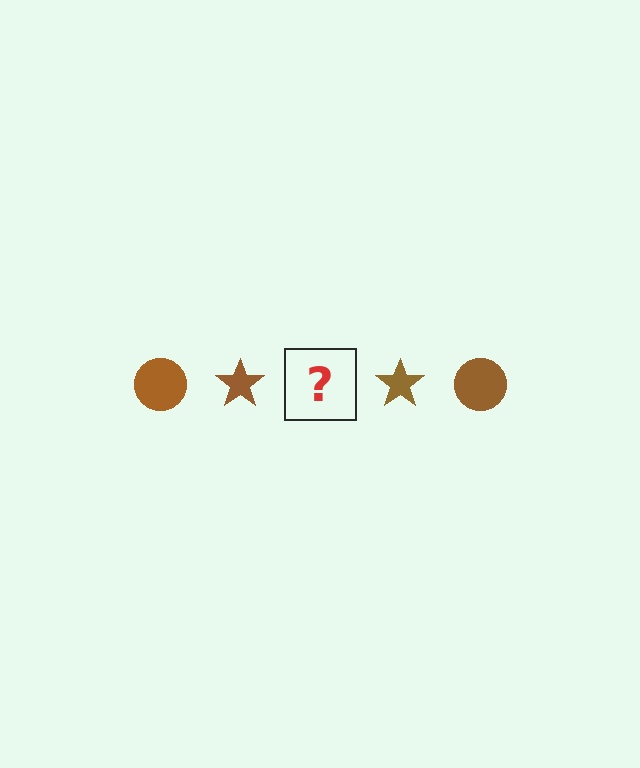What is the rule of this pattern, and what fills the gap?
The rule is that the pattern cycles through circle, star shapes in brown. The gap should be filled with a brown circle.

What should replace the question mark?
The question mark should be replaced with a brown circle.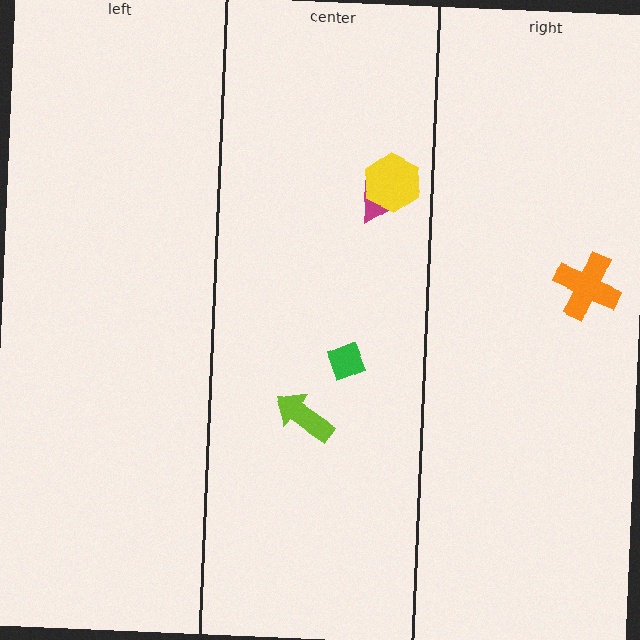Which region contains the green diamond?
The center region.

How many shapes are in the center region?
4.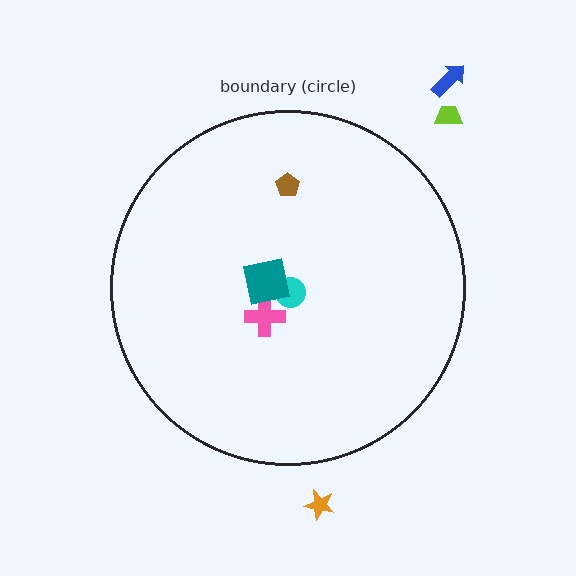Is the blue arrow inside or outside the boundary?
Outside.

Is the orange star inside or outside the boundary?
Outside.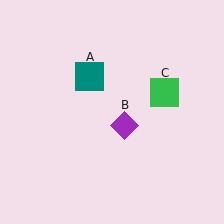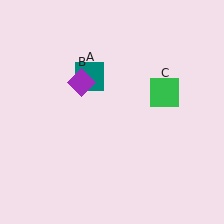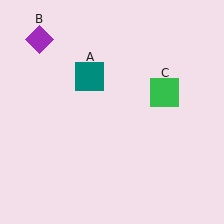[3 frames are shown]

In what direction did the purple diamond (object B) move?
The purple diamond (object B) moved up and to the left.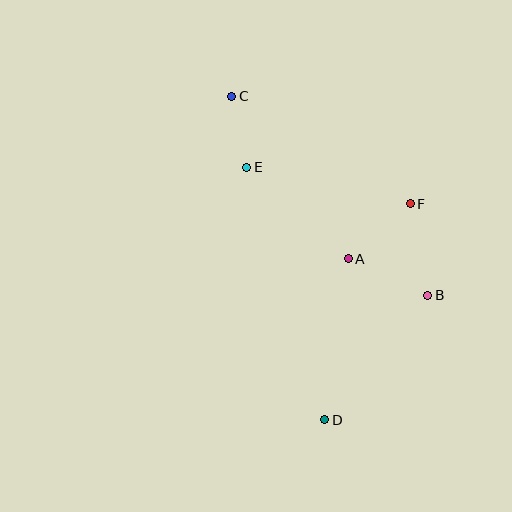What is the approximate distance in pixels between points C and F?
The distance between C and F is approximately 208 pixels.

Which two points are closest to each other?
Points C and E are closest to each other.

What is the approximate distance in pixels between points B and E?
The distance between B and E is approximately 222 pixels.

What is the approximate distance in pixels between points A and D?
The distance between A and D is approximately 163 pixels.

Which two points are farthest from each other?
Points C and D are farthest from each other.